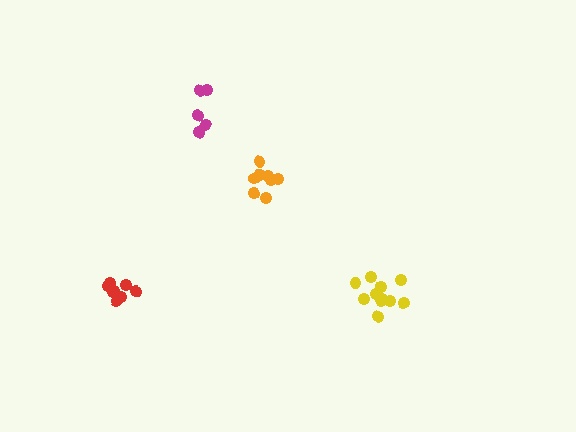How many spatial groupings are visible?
There are 4 spatial groupings.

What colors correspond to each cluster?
The clusters are colored: yellow, orange, red, magenta.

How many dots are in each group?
Group 1: 11 dots, Group 2: 8 dots, Group 3: 8 dots, Group 4: 5 dots (32 total).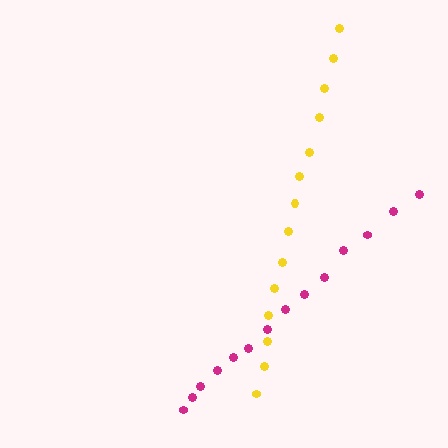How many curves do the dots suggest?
There are 2 distinct paths.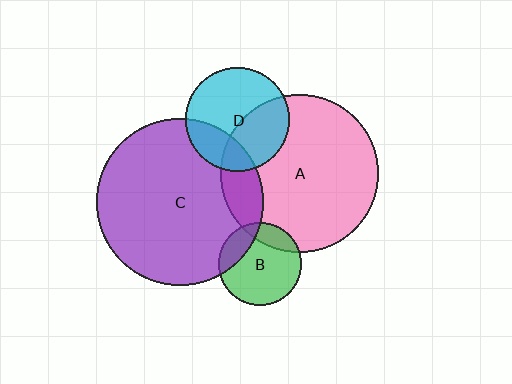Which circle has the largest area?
Circle C (purple).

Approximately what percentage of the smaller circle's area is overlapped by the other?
Approximately 15%.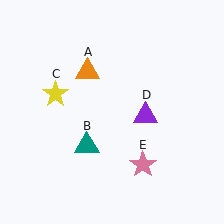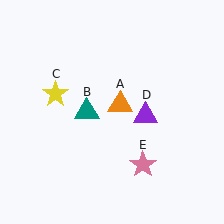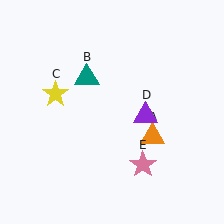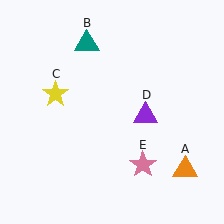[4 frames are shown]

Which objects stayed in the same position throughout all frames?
Yellow star (object C) and purple triangle (object D) and pink star (object E) remained stationary.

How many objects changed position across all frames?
2 objects changed position: orange triangle (object A), teal triangle (object B).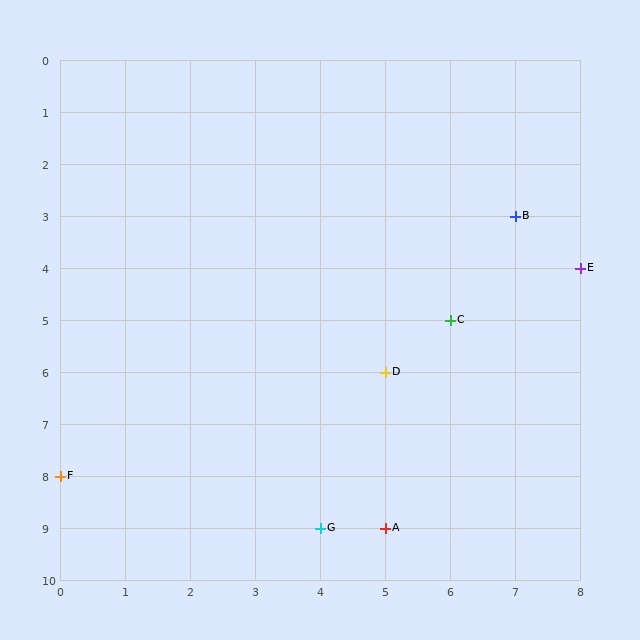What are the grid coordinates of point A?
Point A is at grid coordinates (5, 9).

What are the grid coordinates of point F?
Point F is at grid coordinates (0, 8).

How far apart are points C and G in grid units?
Points C and G are 2 columns and 4 rows apart (about 4.5 grid units diagonally).